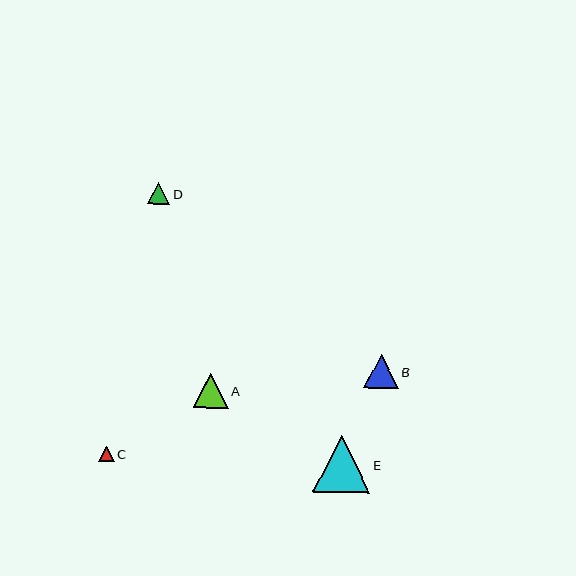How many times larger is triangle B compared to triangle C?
Triangle B is approximately 2.3 times the size of triangle C.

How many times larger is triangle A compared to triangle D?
Triangle A is approximately 1.6 times the size of triangle D.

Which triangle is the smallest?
Triangle C is the smallest with a size of approximately 15 pixels.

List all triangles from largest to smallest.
From largest to smallest: E, A, B, D, C.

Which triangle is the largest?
Triangle E is the largest with a size of approximately 57 pixels.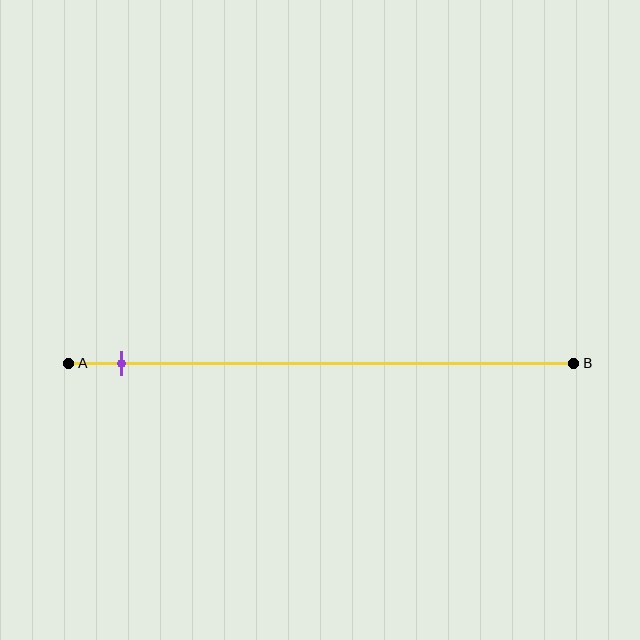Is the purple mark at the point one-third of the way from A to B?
No, the mark is at about 10% from A, not at the 33% one-third point.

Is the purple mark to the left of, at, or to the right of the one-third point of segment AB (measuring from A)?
The purple mark is to the left of the one-third point of segment AB.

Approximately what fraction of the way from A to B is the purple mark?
The purple mark is approximately 10% of the way from A to B.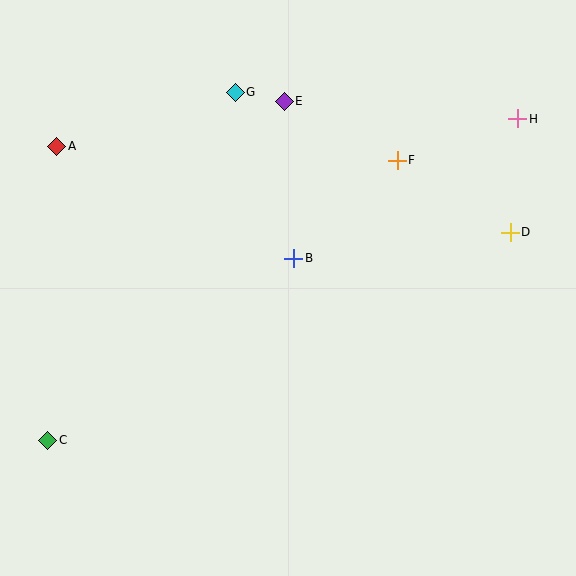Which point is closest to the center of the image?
Point B at (294, 258) is closest to the center.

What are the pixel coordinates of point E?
Point E is at (284, 101).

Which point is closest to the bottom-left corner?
Point C is closest to the bottom-left corner.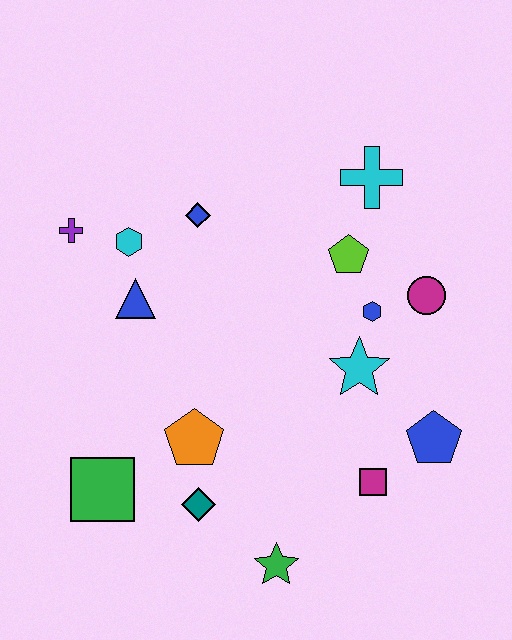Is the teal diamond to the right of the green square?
Yes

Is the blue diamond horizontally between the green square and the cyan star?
Yes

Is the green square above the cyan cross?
No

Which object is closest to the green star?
The teal diamond is closest to the green star.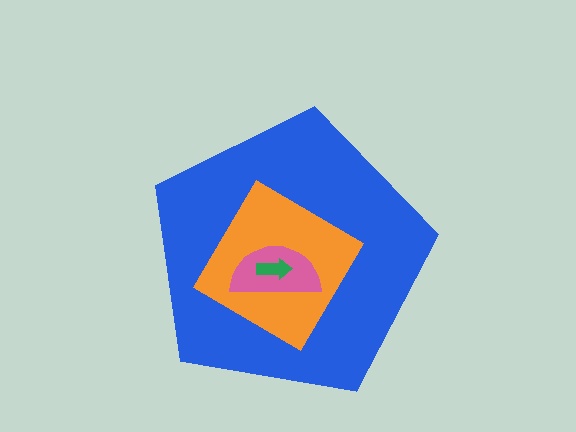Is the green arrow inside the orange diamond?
Yes.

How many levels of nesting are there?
4.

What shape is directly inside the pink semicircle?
The green arrow.